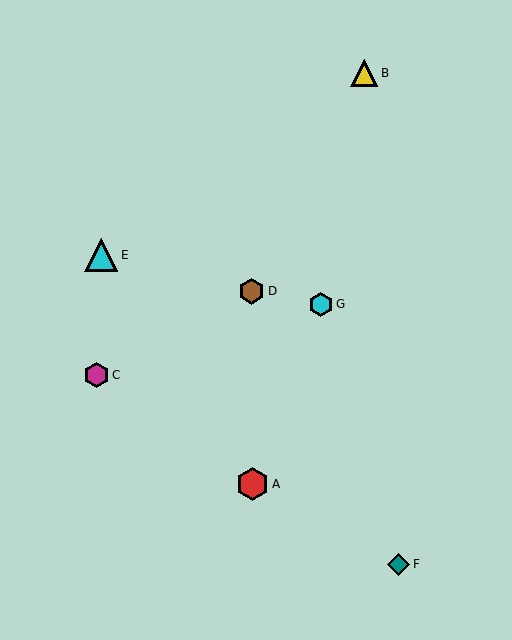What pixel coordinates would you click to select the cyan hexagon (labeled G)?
Click at (321, 304) to select the cyan hexagon G.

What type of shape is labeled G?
Shape G is a cyan hexagon.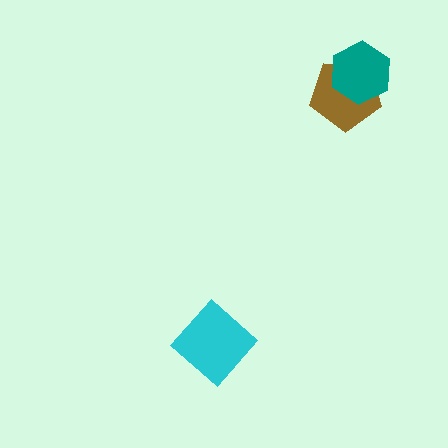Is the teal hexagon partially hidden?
No, no other shape covers it.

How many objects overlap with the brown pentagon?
1 object overlaps with the brown pentagon.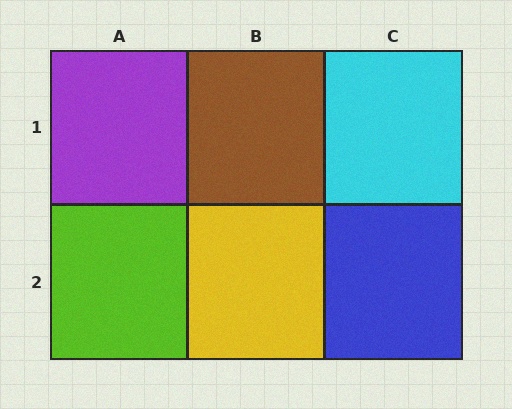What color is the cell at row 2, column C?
Blue.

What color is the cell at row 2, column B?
Yellow.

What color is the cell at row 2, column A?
Lime.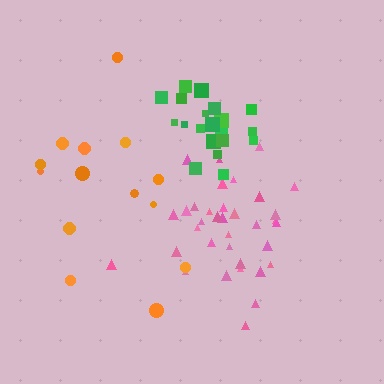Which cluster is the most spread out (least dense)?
Orange.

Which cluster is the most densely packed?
Pink.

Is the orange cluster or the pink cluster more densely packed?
Pink.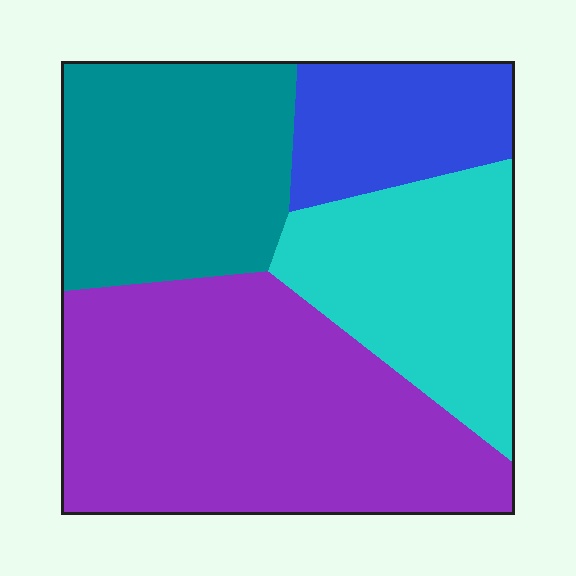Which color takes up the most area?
Purple, at roughly 40%.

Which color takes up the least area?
Blue, at roughly 15%.